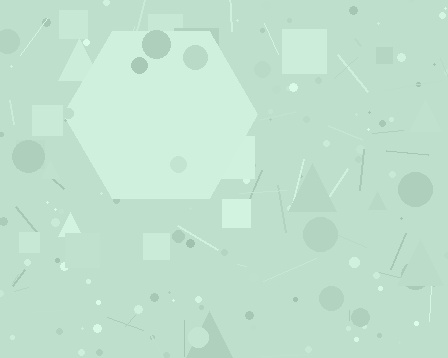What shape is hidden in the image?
A hexagon is hidden in the image.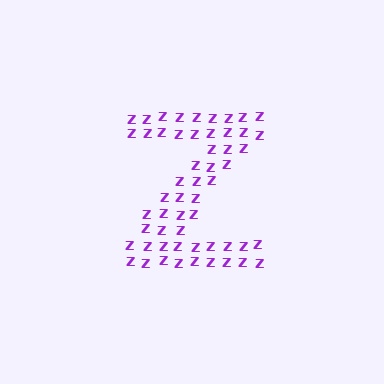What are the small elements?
The small elements are letter Z's.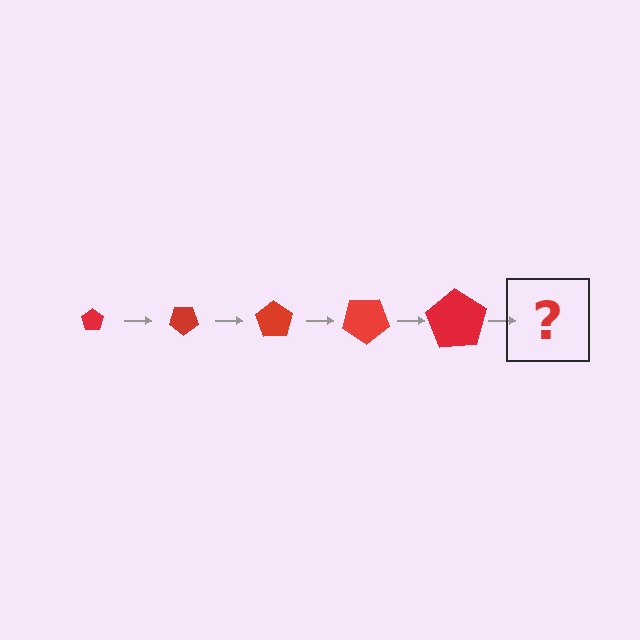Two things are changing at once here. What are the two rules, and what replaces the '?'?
The two rules are that the pentagon grows larger each step and it rotates 35 degrees each step. The '?' should be a pentagon, larger than the previous one and rotated 175 degrees from the start.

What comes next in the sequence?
The next element should be a pentagon, larger than the previous one and rotated 175 degrees from the start.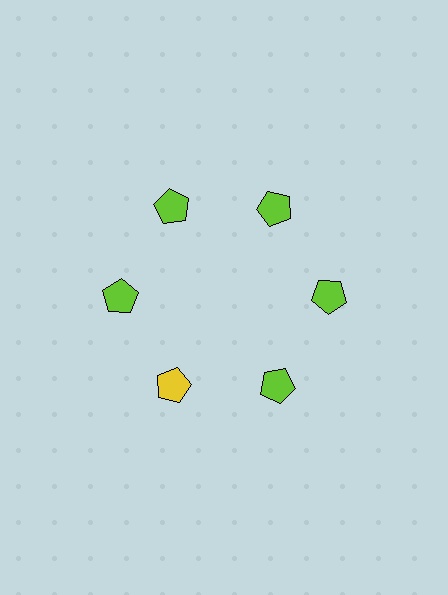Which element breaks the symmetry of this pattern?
The yellow pentagon at roughly the 7 o'clock position breaks the symmetry. All other shapes are lime pentagons.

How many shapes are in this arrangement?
There are 6 shapes arranged in a ring pattern.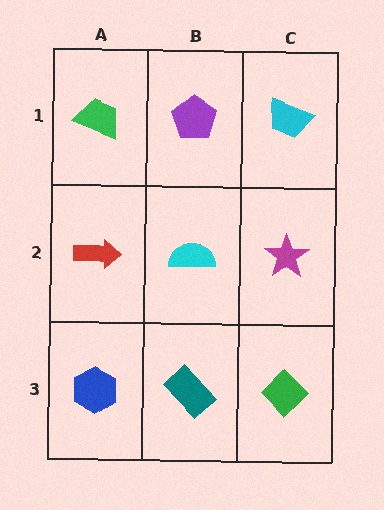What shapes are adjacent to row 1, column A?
A red arrow (row 2, column A), a purple pentagon (row 1, column B).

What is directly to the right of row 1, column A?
A purple pentagon.